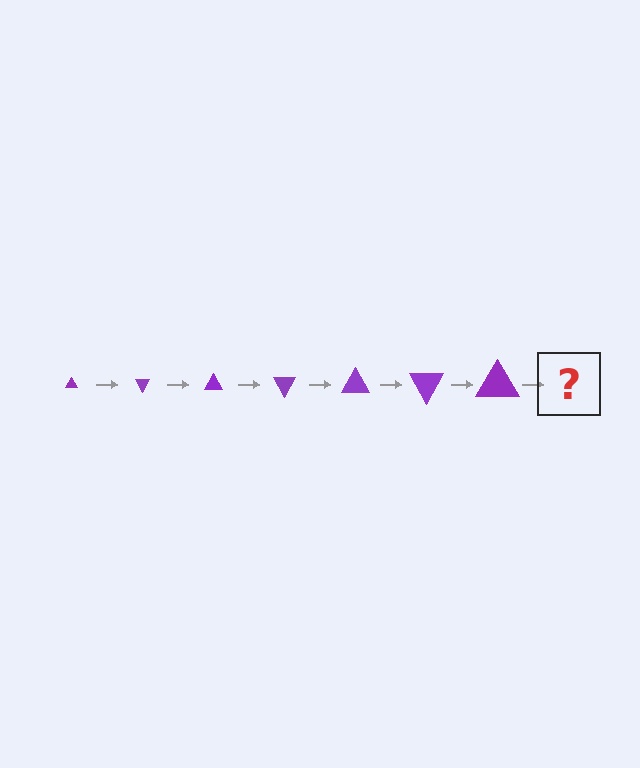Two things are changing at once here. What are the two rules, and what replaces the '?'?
The two rules are that the triangle grows larger each step and it rotates 60 degrees each step. The '?' should be a triangle, larger than the previous one and rotated 420 degrees from the start.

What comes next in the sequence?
The next element should be a triangle, larger than the previous one and rotated 420 degrees from the start.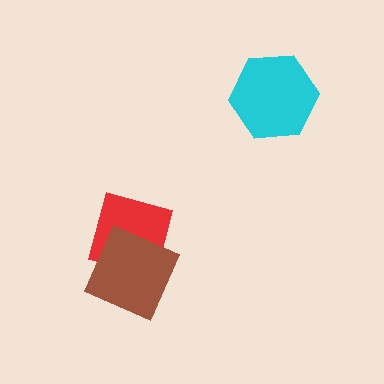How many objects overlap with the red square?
1 object overlaps with the red square.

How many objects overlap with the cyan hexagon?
0 objects overlap with the cyan hexagon.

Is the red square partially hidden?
Yes, it is partially covered by another shape.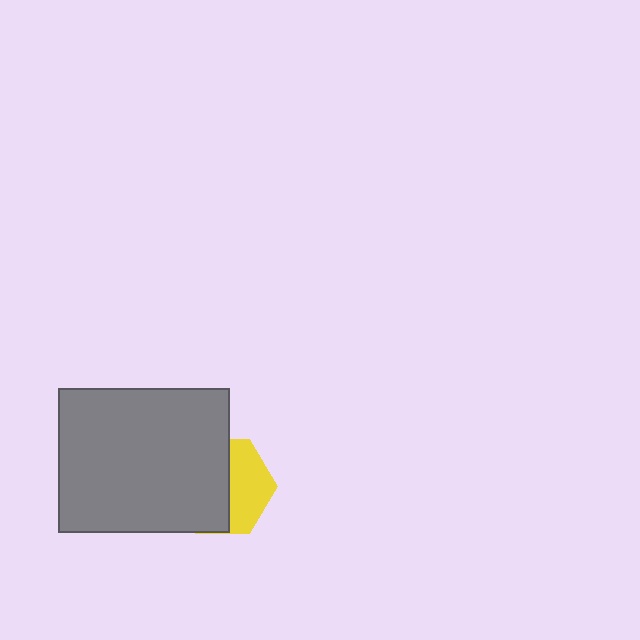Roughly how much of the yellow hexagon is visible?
A small part of it is visible (roughly 42%).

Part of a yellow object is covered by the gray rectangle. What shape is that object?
It is a hexagon.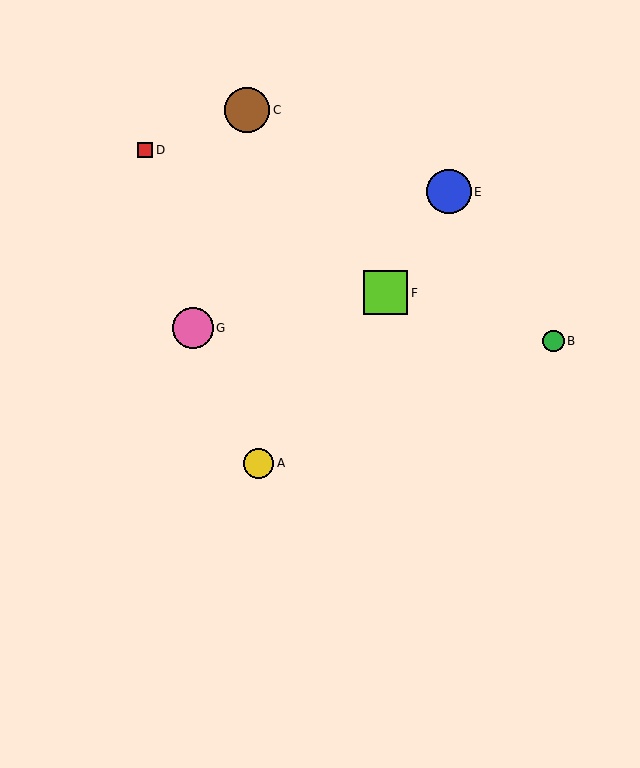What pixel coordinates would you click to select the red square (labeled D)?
Click at (145, 150) to select the red square D.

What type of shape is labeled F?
Shape F is a lime square.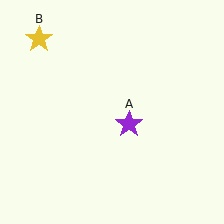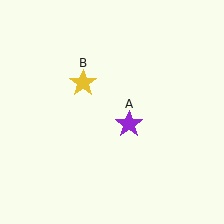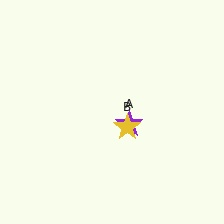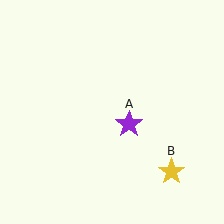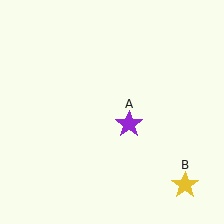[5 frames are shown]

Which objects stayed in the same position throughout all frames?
Purple star (object A) remained stationary.